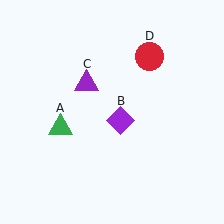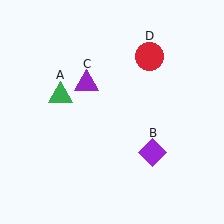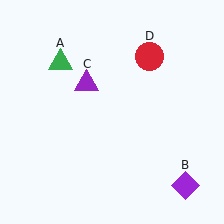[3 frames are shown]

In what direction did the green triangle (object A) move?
The green triangle (object A) moved up.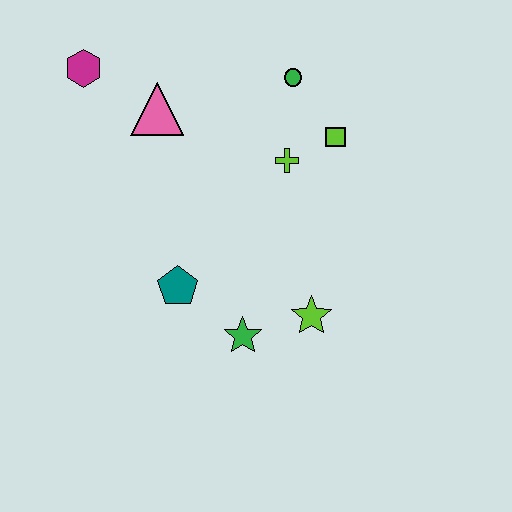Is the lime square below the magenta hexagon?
Yes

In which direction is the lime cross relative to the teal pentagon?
The lime cross is above the teal pentagon.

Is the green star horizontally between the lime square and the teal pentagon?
Yes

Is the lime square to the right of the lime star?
Yes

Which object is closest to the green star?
The lime star is closest to the green star.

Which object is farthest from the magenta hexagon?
The lime star is farthest from the magenta hexagon.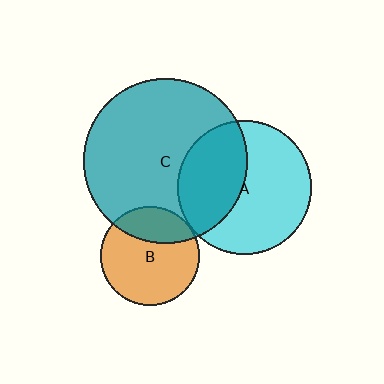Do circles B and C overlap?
Yes.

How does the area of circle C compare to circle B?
Approximately 2.8 times.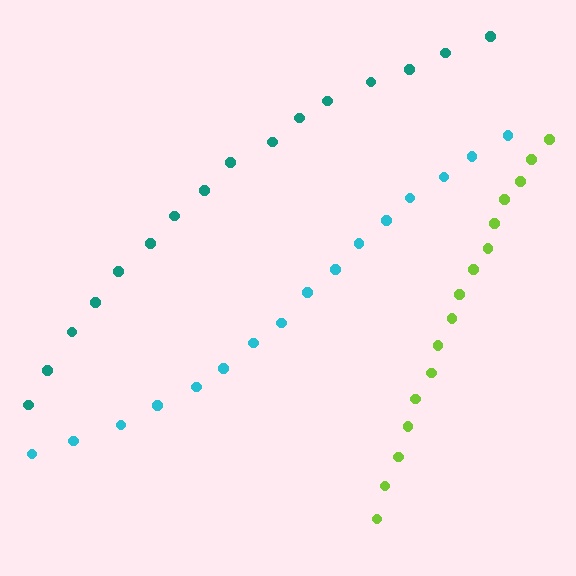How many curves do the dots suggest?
There are 3 distinct paths.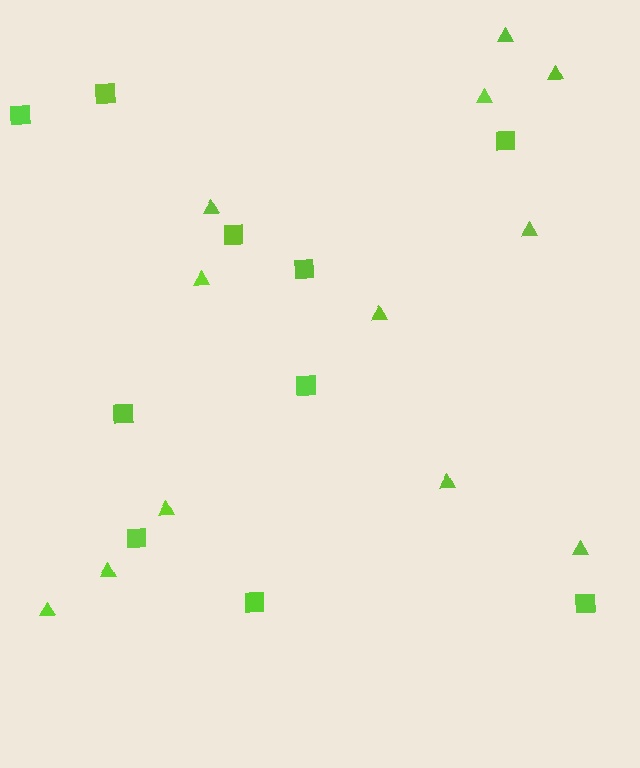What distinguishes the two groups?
There are 2 groups: one group of squares (10) and one group of triangles (12).